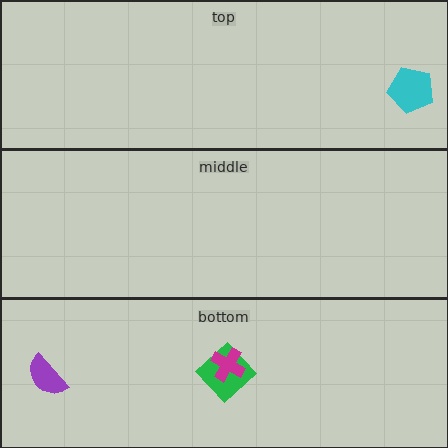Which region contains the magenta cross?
The bottom region.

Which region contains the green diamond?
The bottom region.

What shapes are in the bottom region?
The purple semicircle, the green diamond, the magenta cross.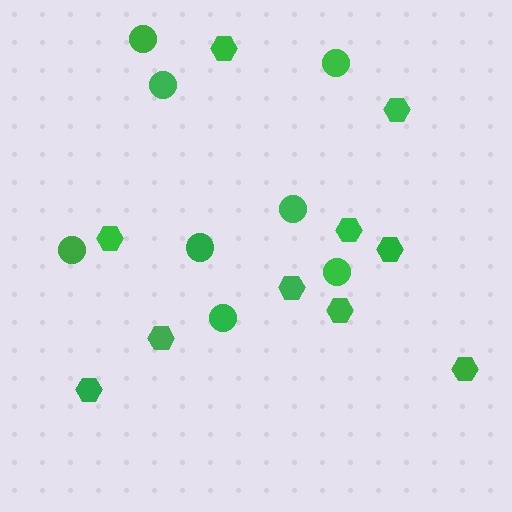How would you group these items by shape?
There are 2 groups: one group of hexagons (10) and one group of circles (8).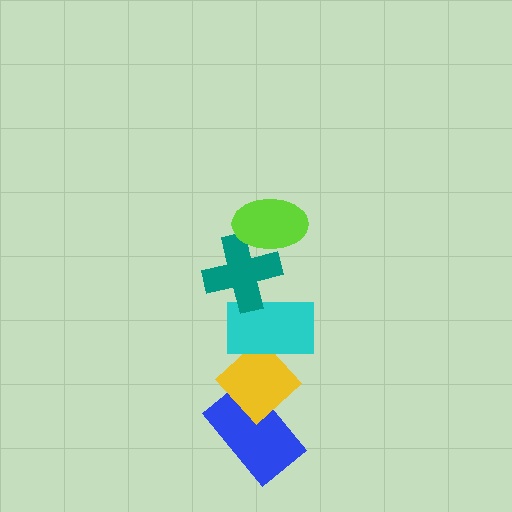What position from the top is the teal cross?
The teal cross is 2nd from the top.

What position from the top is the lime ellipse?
The lime ellipse is 1st from the top.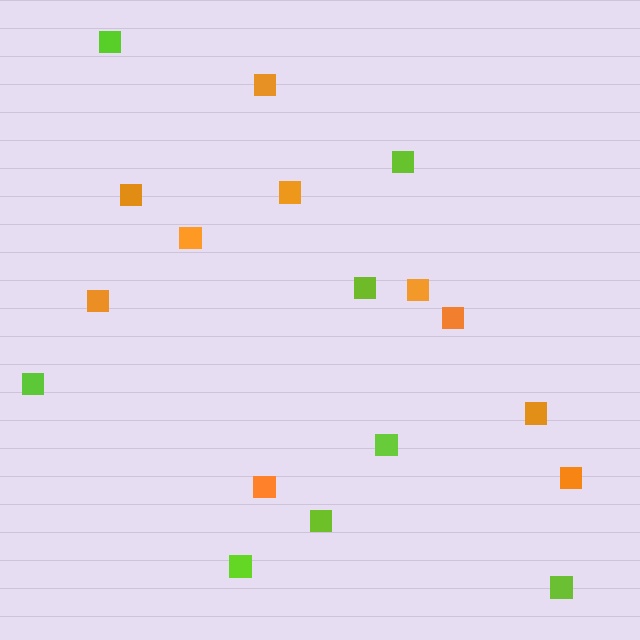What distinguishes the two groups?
There are 2 groups: one group of lime squares (8) and one group of orange squares (10).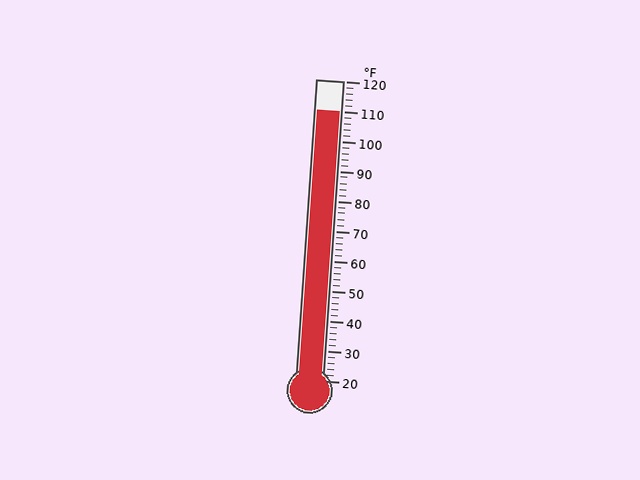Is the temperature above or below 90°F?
The temperature is above 90°F.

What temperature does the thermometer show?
The thermometer shows approximately 110°F.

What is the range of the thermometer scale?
The thermometer scale ranges from 20°F to 120°F.